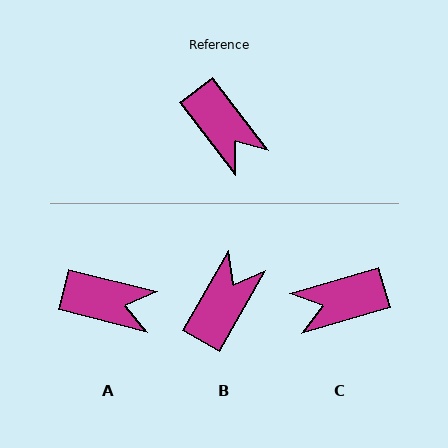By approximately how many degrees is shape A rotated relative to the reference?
Approximately 38 degrees counter-clockwise.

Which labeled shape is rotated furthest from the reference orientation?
B, about 112 degrees away.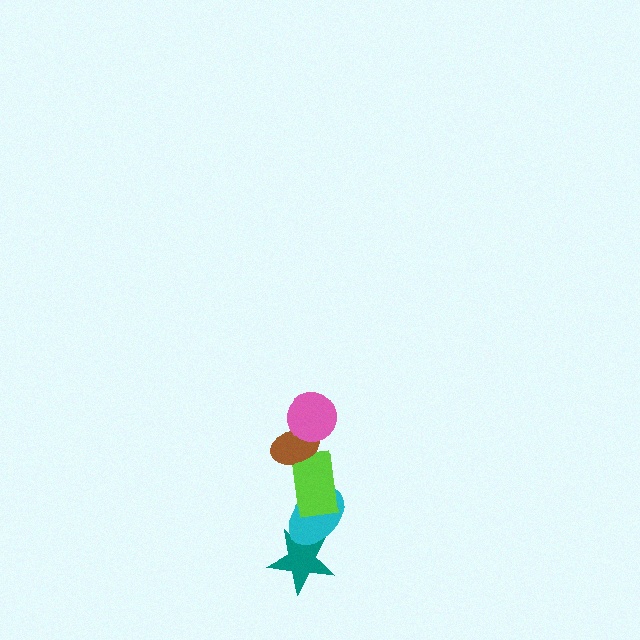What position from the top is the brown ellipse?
The brown ellipse is 2nd from the top.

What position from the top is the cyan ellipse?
The cyan ellipse is 4th from the top.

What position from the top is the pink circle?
The pink circle is 1st from the top.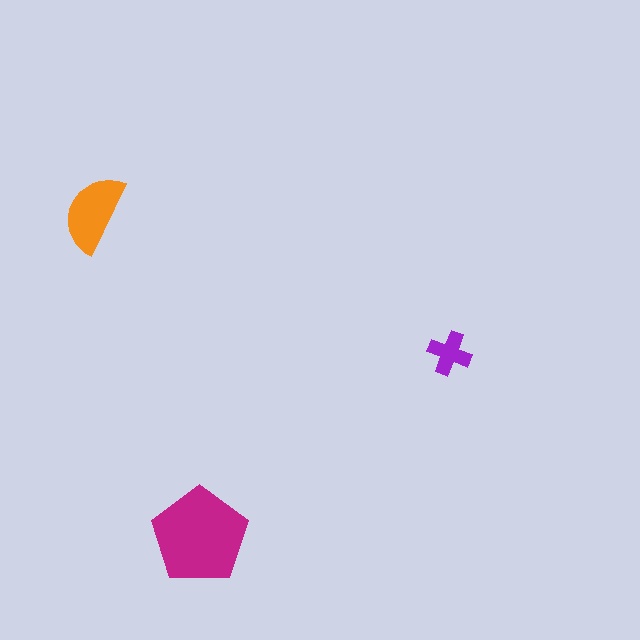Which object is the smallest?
The purple cross.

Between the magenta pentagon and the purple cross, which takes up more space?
The magenta pentagon.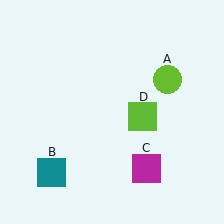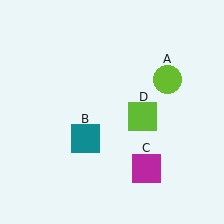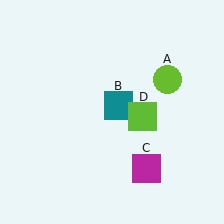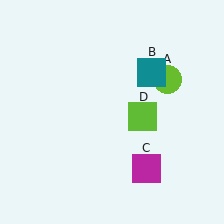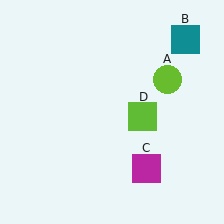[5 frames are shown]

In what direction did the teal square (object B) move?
The teal square (object B) moved up and to the right.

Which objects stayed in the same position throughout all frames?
Lime circle (object A) and magenta square (object C) and lime square (object D) remained stationary.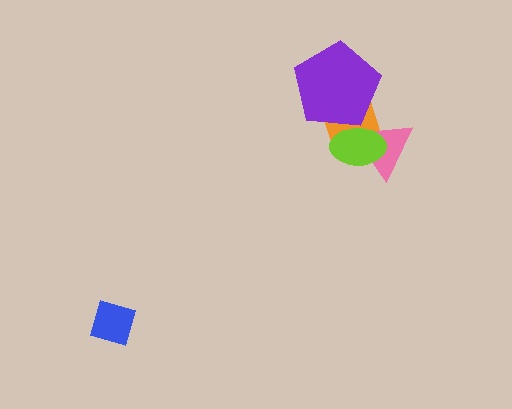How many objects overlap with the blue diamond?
0 objects overlap with the blue diamond.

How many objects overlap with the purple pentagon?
2 objects overlap with the purple pentagon.